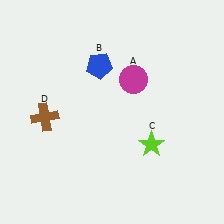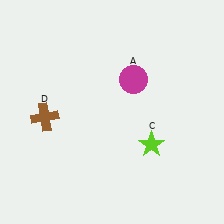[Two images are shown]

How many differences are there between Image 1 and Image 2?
There is 1 difference between the two images.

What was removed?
The blue pentagon (B) was removed in Image 2.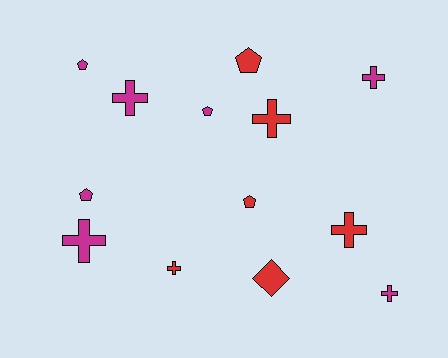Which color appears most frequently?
Magenta, with 7 objects.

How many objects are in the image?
There are 13 objects.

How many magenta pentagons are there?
There are 3 magenta pentagons.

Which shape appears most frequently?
Cross, with 7 objects.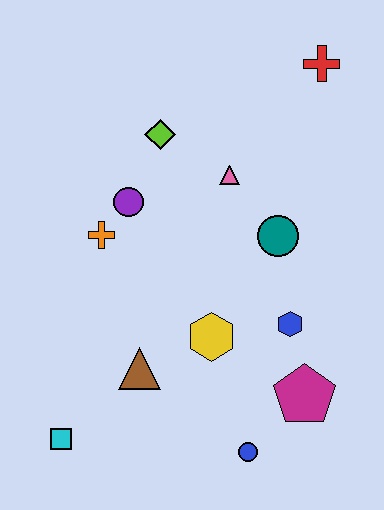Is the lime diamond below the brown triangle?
No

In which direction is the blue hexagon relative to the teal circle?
The blue hexagon is below the teal circle.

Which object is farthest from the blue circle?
The red cross is farthest from the blue circle.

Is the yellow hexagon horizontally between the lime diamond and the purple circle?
No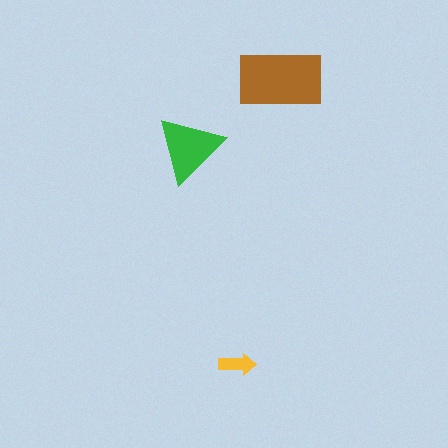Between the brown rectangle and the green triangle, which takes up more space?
The brown rectangle.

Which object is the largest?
The brown rectangle.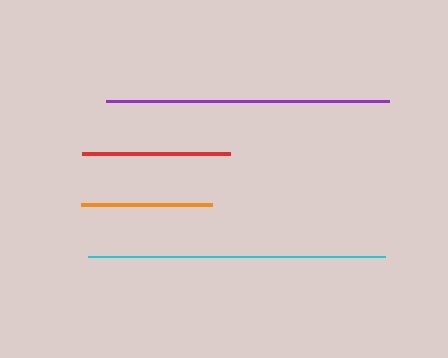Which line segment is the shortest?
The orange line is the shortest at approximately 131 pixels.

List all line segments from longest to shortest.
From longest to shortest: cyan, purple, red, orange.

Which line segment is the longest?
The cyan line is the longest at approximately 297 pixels.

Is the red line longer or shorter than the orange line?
The red line is longer than the orange line.